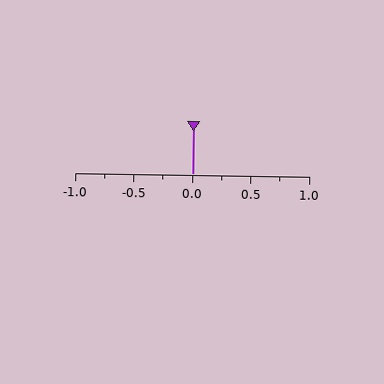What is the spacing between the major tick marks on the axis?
The major ticks are spaced 0.5 apart.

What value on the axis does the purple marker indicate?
The marker indicates approximately 0.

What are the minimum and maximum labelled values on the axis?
The axis runs from -1.0 to 1.0.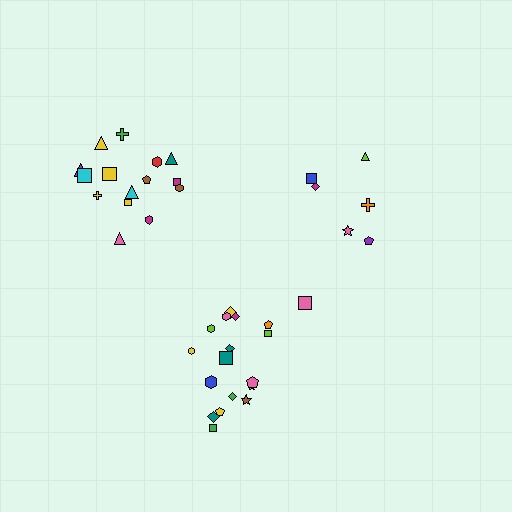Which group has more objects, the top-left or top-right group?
The top-left group.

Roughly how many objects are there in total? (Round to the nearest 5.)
Roughly 40 objects in total.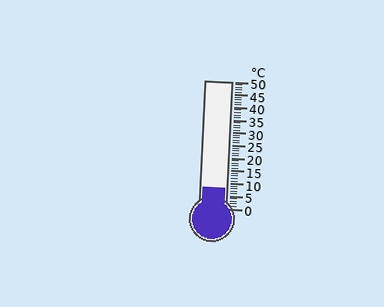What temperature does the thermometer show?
The thermometer shows approximately 8°C.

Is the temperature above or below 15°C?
The temperature is below 15°C.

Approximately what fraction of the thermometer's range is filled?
The thermometer is filled to approximately 15% of its range.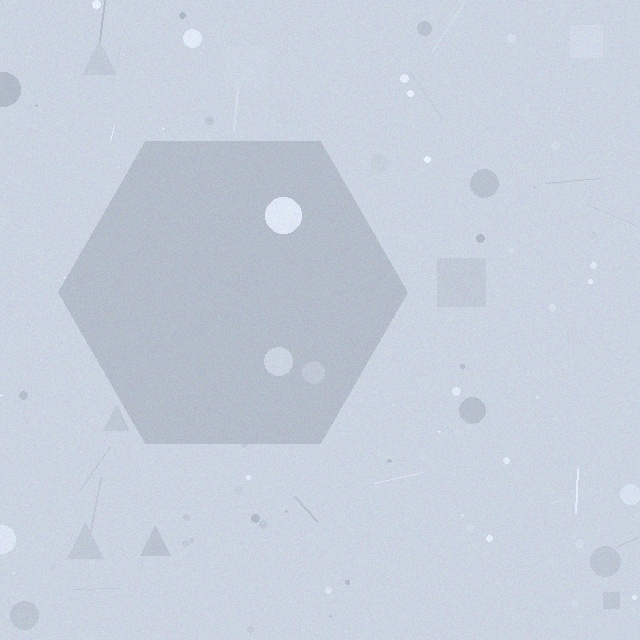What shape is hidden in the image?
A hexagon is hidden in the image.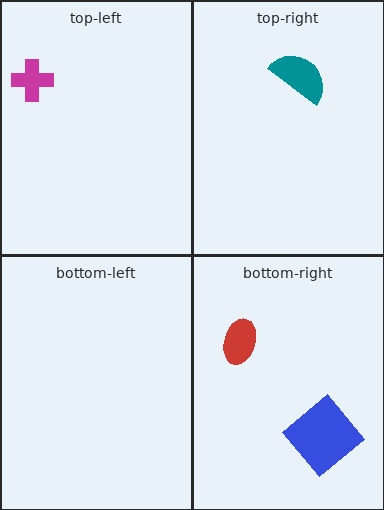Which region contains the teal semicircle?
The top-right region.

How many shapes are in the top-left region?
1.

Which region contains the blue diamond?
The bottom-right region.